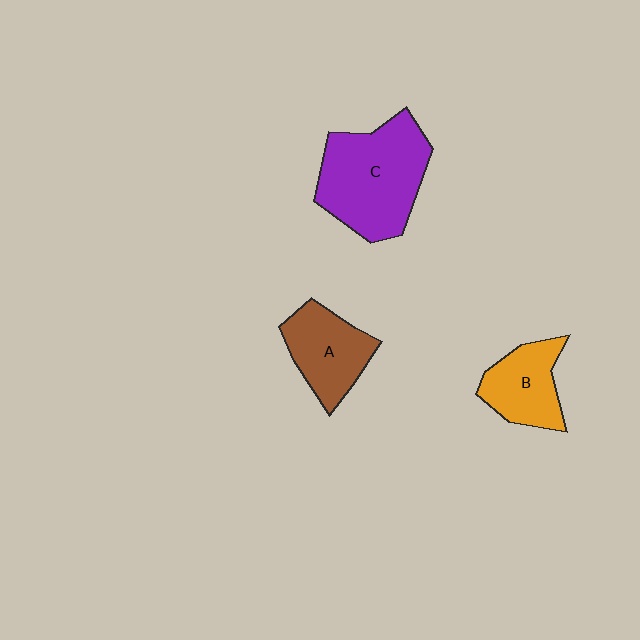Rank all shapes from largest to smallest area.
From largest to smallest: C (purple), A (brown), B (orange).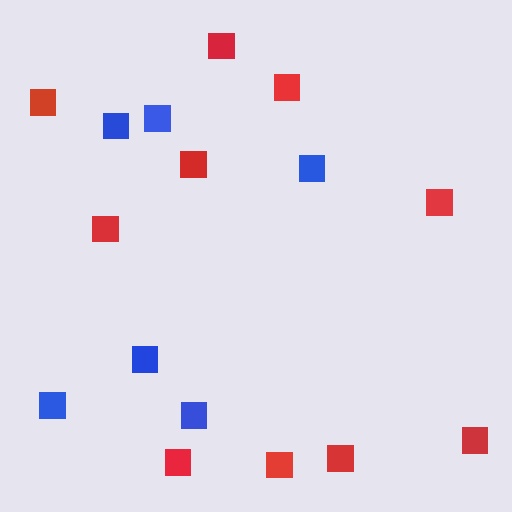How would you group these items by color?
There are 2 groups: one group of red squares (10) and one group of blue squares (6).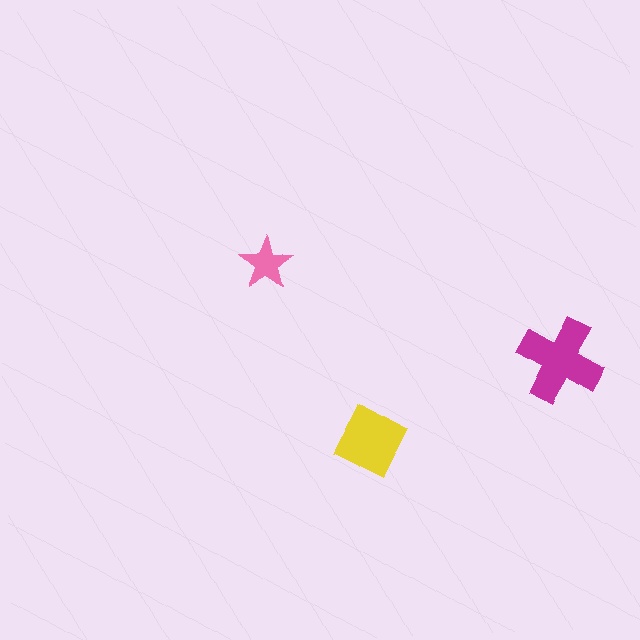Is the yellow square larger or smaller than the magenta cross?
Smaller.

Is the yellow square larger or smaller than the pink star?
Larger.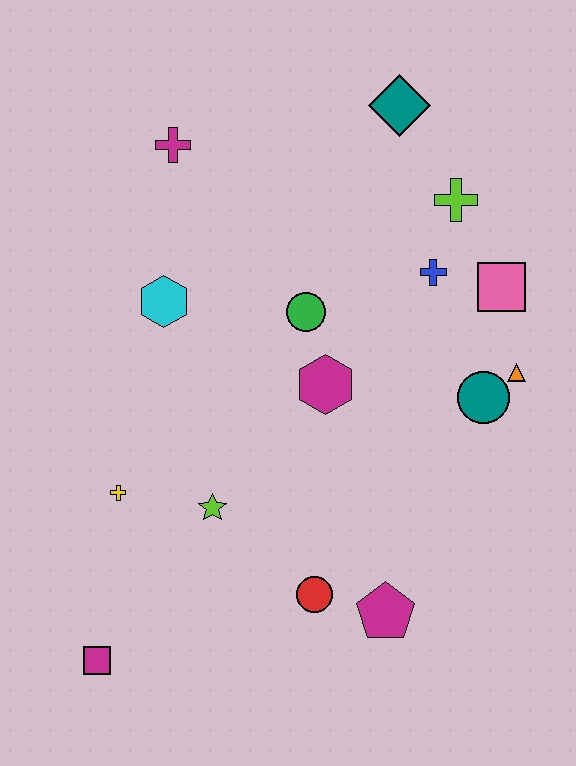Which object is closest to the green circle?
The magenta hexagon is closest to the green circle.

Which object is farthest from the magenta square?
The teal diamond is farthest from the magenta square.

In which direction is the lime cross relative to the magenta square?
The lime cross is above the magenta square.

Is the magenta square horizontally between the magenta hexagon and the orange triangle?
No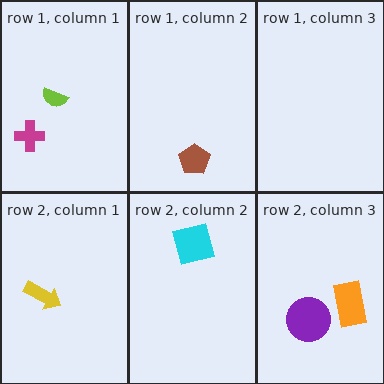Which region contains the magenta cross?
The row 1, column 1 region.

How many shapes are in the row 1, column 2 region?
1.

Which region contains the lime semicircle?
The row 1, column 1 region.